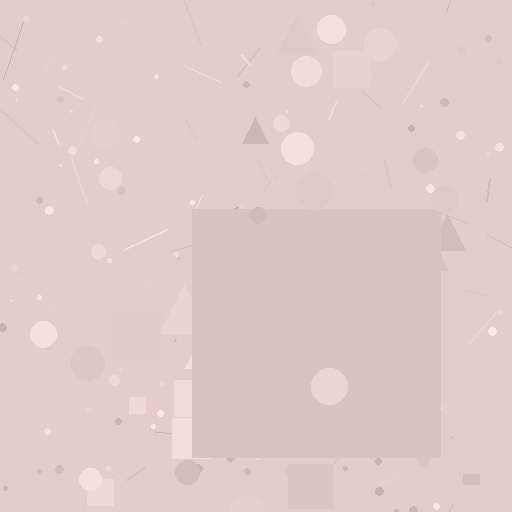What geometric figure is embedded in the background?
A square is embedded in the background.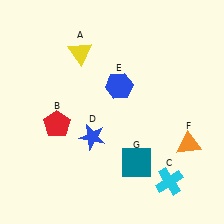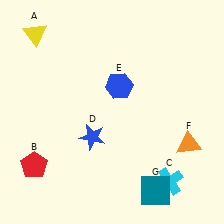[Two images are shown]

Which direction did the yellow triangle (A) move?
The yellow triangle (A) moved left.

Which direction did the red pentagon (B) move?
The red pentagon (B) moved down.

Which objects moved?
The objects that moved are: the yellow triangle (A), the red pentagon (B), the teal square (G).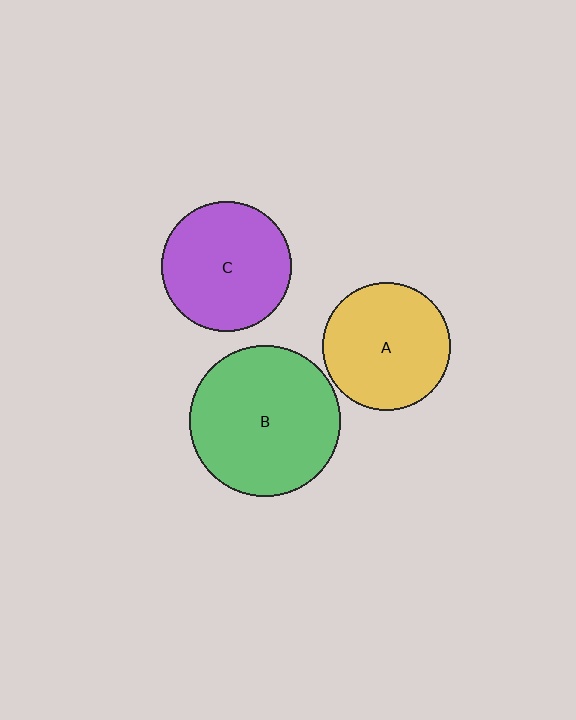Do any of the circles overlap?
No, none of the circles overlap.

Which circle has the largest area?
Circle B (green).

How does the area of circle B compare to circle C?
Approximately 1.4 times.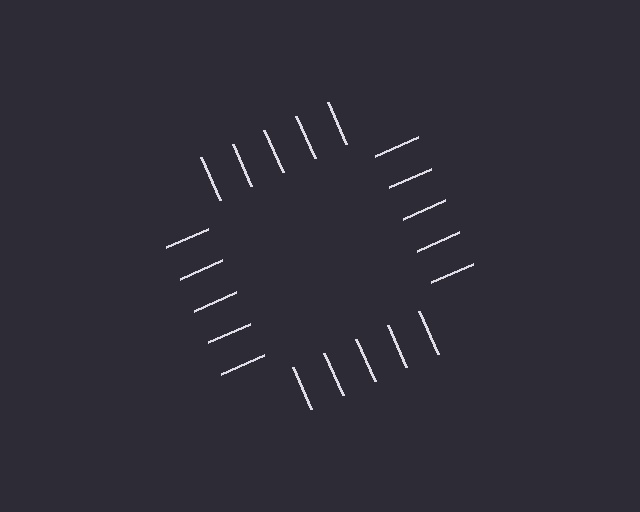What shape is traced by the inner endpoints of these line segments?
An illusory square — the line segments terminate on its edges but no continuous stroke is drawn.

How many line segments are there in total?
20 — 5 along each of the 4 edges.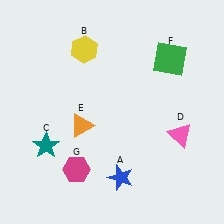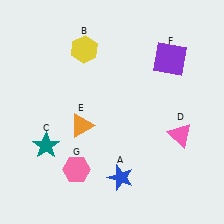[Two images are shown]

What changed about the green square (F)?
In Image 1, F is green. In Image 2, it changed to purple.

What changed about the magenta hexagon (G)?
In Image 1, G is magenta. In Image 2, it changed to pink.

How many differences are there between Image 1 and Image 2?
There are 2 differences between the two images.